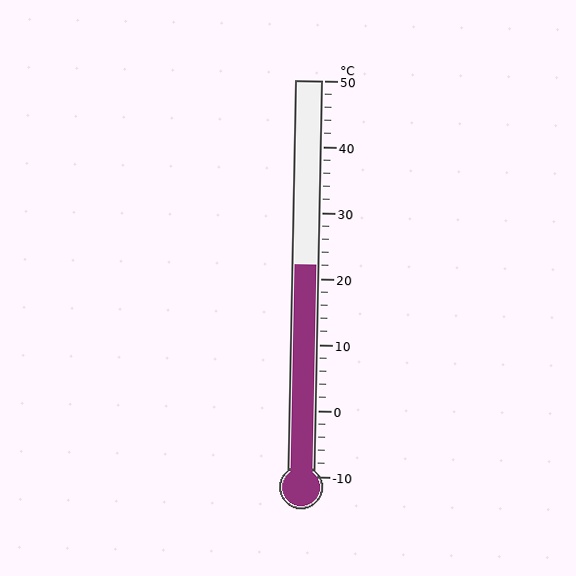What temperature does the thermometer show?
The thermometer shows approximately 22°C.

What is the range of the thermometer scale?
The thermometer scale ranges from -10°C to 50°C.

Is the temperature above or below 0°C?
The temperature is above 0°C.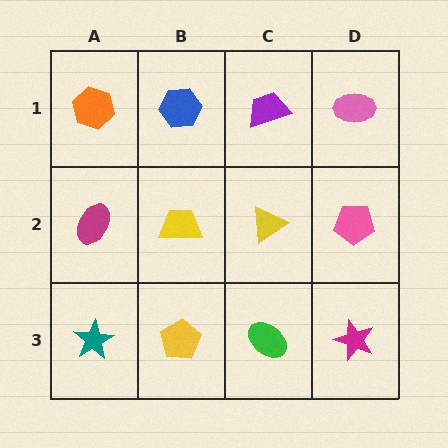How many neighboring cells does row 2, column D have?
3.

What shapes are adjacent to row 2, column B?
A blue hexagon (row 1, column B), a yellow pentagon (row 3, column B), a magenta ellipse (row 2, column A), a yellow triangle (row 2, column C).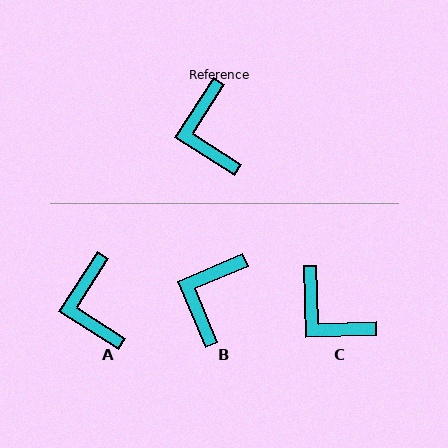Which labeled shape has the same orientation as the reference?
A.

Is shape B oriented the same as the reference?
No, it is off by about 34 degrees.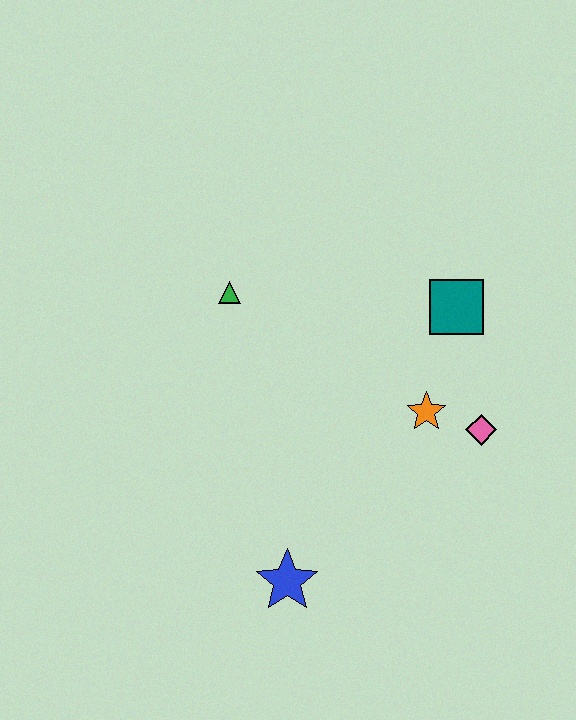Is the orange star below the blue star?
No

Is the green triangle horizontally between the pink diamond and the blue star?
No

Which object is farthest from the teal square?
The blue star is farthest from the teal square.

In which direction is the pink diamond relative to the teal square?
The pink diamond is below the teal square.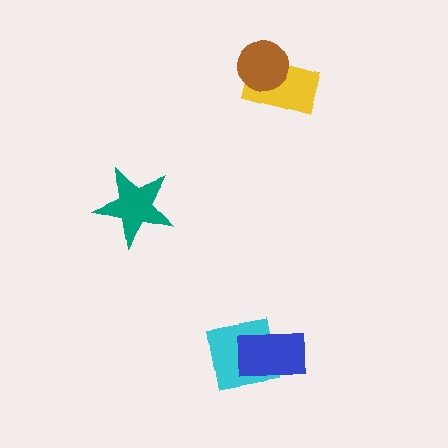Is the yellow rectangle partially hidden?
Yes, it is partially covered by another shape.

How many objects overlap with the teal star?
0 objects overlap with the teal star.